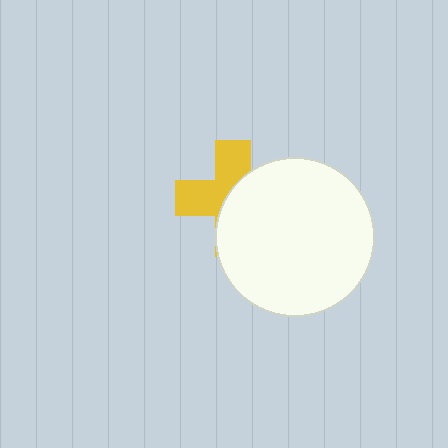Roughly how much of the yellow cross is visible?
About half of it is visible (roughly 46%).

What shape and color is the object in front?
The object in front is a white circle.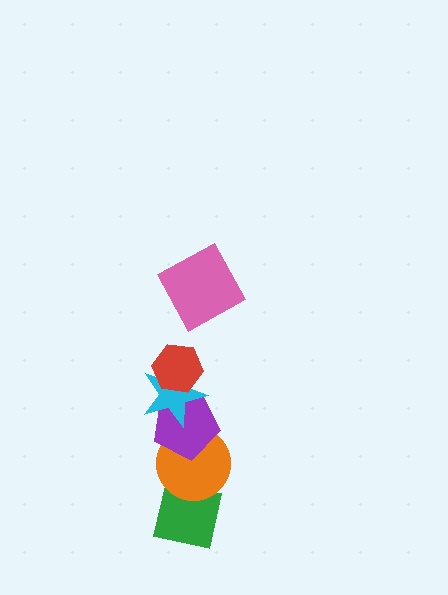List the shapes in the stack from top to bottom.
From top to bottom: the pink square, the red hexagon, the cyan star, the purple pentagon, the orange circle, the green square.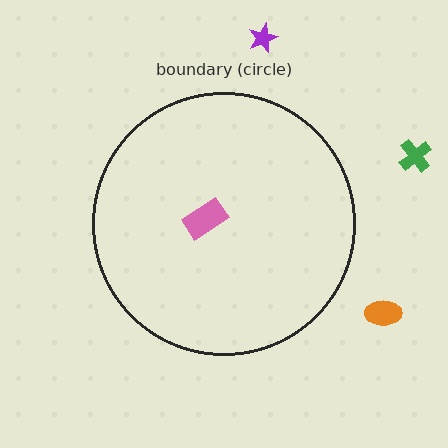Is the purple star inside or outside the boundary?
Outside.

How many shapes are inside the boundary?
1 inside, 3 outside.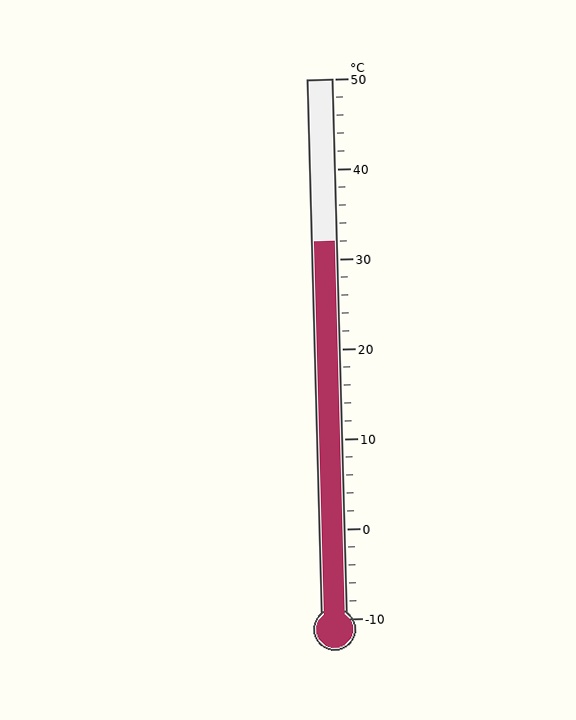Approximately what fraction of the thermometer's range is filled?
The thermometer is filled to approximately 70% of its range.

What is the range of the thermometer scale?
The thermometer scale ranges from -10°C to 50°C.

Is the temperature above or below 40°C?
The temperature is below 40°C.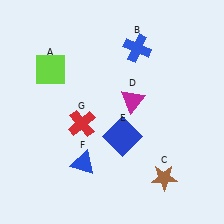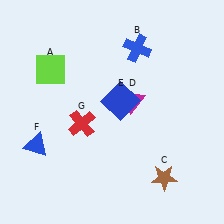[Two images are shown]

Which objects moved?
The objects that moved are: the blue square (E), the blue triangle (F).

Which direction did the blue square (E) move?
The blue square (E) moved up.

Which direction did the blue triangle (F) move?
The blue triangle (F) moved left.